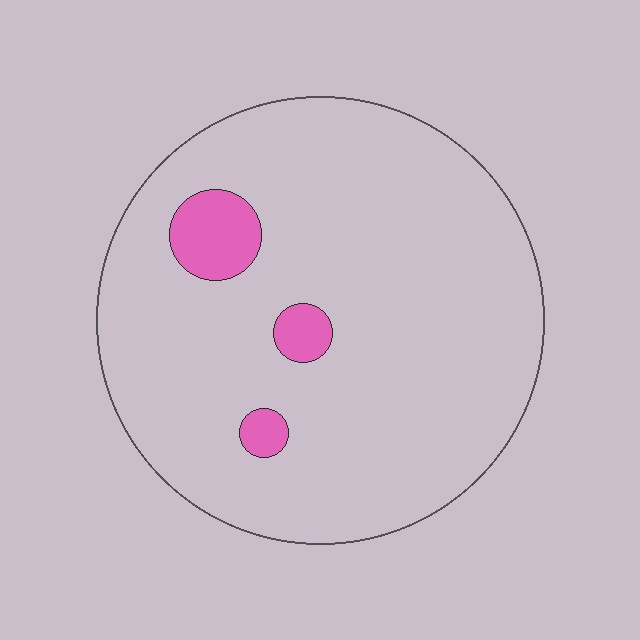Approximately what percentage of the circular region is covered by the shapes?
Approximately 5%.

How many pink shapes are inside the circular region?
3.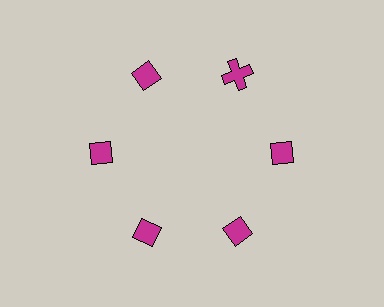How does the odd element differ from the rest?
It has a different shape: cross instead of diamond.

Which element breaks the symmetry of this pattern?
The magenta cross at roughly the 1 o'clock position breaks the symmetry. All other shapes are magenta diamonds.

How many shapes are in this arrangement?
There are 6 shapes arranged in a ring pattern.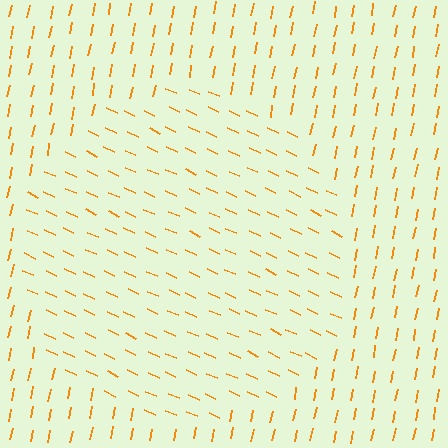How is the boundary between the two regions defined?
The boundary is defined purely by a change in line orientation (approximately 76 degrees difference). All lines are the same color and thickness.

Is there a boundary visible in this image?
Yes, there is a texture boundary formed by a change in line orientation.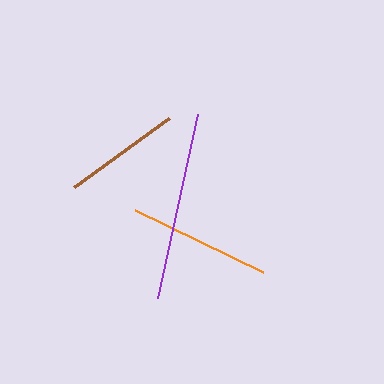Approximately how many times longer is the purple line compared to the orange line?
The purple line is approximately 1.3 times the length of the orange line.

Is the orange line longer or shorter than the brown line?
The orange line is longer than the brown line.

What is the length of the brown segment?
The brown segment is approximately 117 pixels long.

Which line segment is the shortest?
The brown line is the shortest at approximately 117 pixels.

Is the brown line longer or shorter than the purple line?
The purple line is longer than the brown line.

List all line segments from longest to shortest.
From longest to shortest: purple, orange, brown.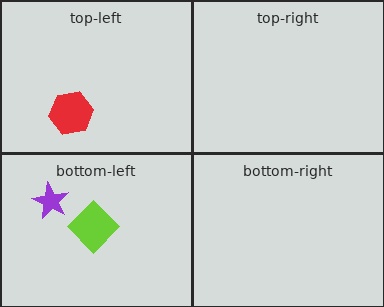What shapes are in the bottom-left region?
The purple star, the lime diamond.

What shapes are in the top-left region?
The red hexagon.